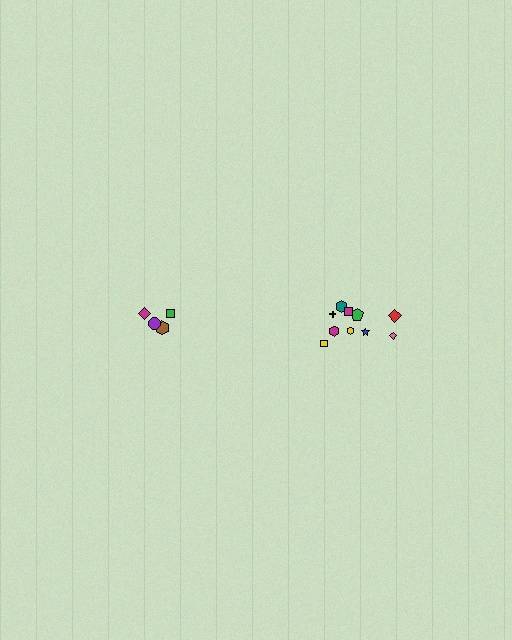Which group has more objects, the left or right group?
The right group.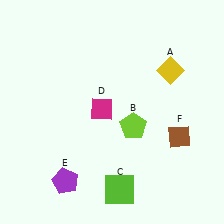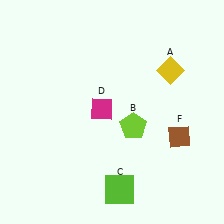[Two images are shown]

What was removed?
The purple pentagon (E) was removed in Image 2.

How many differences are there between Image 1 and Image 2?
There is 1 difference between the two images.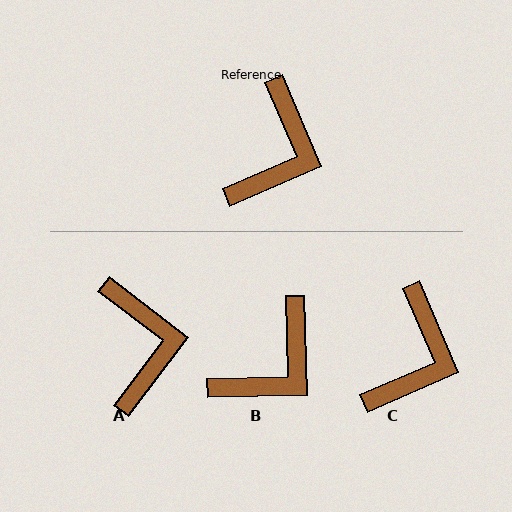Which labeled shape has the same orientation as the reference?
C.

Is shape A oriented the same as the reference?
No, it is off by about 30 degrees.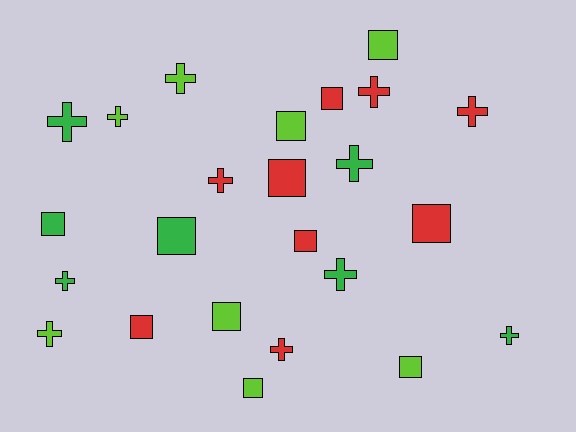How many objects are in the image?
There are 24 objects.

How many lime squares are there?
There are 5 lime squares.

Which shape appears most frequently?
Square, with 12 objects.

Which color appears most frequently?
Red, with 9 objects.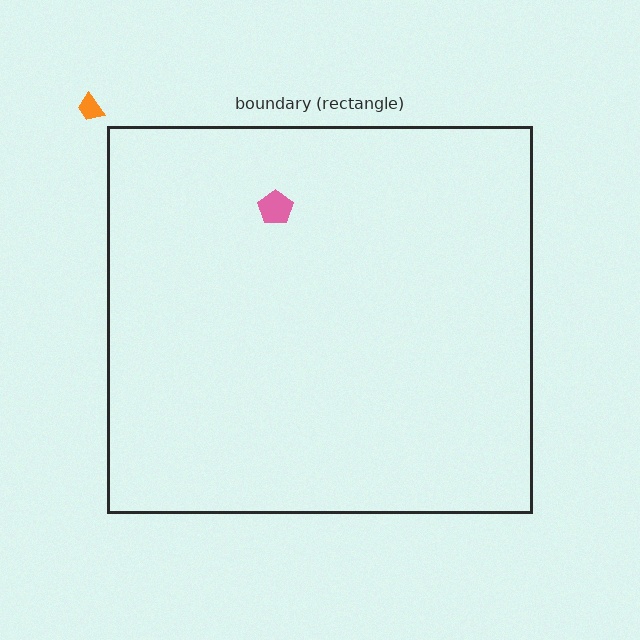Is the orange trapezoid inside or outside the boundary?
Outside.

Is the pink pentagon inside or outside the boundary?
Inside.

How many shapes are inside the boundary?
1 inside, 1 outside.